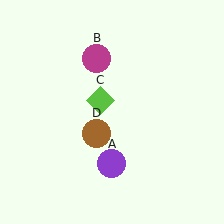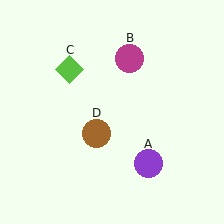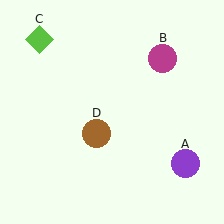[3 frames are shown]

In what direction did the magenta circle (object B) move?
The magenta circle (object B) moved right.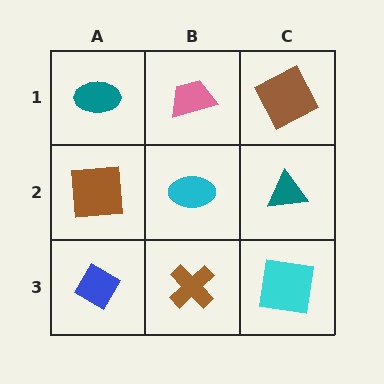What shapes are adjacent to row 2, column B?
A pink trapezoid (row 1, column B), a brown cross (row 3, column B), a brown square (row 2, column A), a teal triangle (row 2, column C).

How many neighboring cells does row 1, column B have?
3.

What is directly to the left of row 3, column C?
A brown cross.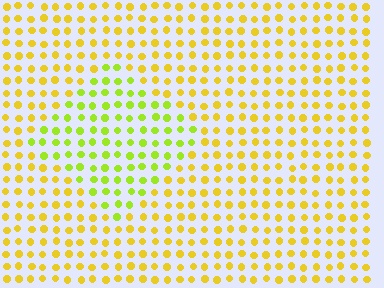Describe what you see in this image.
The image is filled with small yellow elements in a uniform arrangement. A diamond-shaped region is visible where the elements are tinted to a slightly different hue, forming a subtle color boundary.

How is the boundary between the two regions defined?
The boundary is defined purely by a slight shift in hue (about 33 degrees). Spacing, size, and orientation are identical on both sides.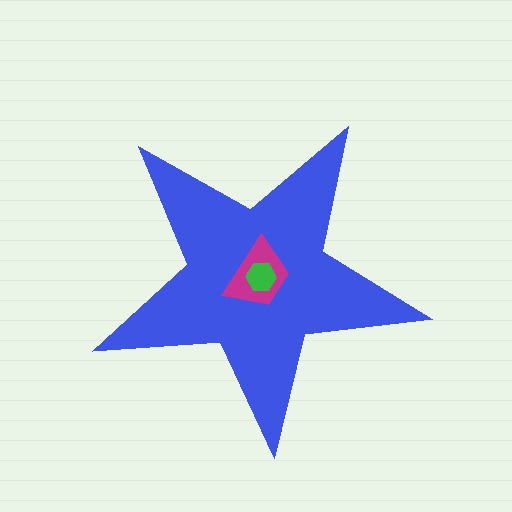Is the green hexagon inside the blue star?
Yes.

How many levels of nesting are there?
3.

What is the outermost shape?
The blue star.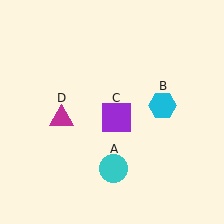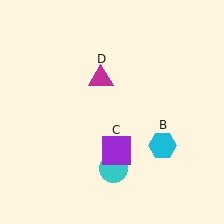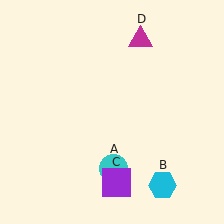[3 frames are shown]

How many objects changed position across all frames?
3 objects changed position: cyan hexagon (object B), purple square (object C), magenta triangle (object D).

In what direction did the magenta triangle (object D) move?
The magenta triangle (object D) moved up and to the right.